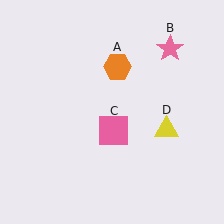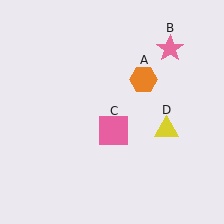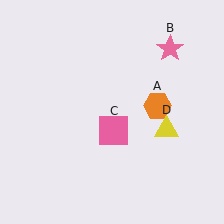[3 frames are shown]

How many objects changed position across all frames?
1 object changed position: orange hexagon (object A).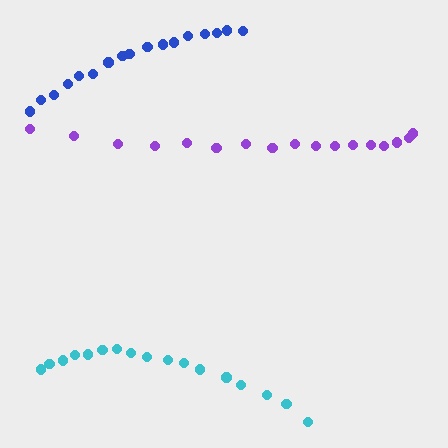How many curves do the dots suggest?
There are 3 distinct paths.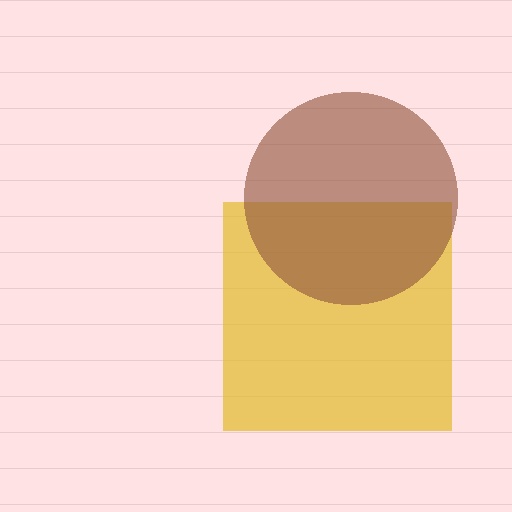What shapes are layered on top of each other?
The layered shapes are: a yellow square, a brown circle.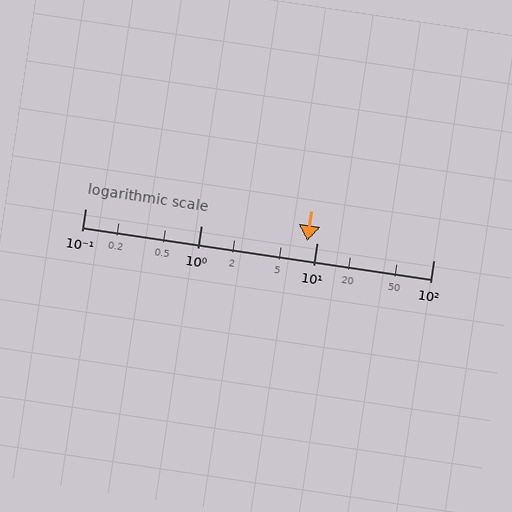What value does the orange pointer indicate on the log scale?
The pointer indicates approximately 8.2.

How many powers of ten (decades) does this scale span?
The scale spans 3 decades, from 0.1 to 100.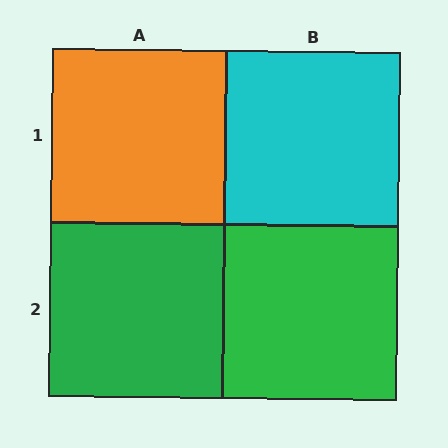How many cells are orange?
1 cell is orange.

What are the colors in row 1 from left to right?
Orange, cyan.